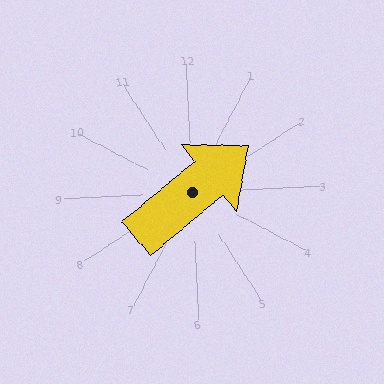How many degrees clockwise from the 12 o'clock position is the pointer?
Approximately 53 degrees.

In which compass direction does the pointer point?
Northeast.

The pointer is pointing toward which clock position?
Roughly 2 o'clock.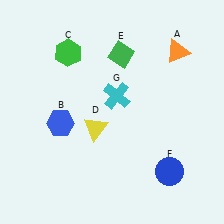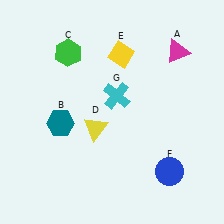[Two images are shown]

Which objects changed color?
A changed from orange to magenta. B changed from blue to teal. E changed from green to yellow.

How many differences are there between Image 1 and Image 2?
There are 3 differences between the two images.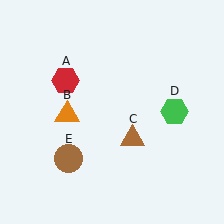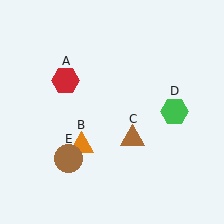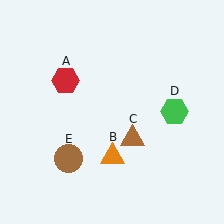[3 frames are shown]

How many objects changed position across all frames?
1 object changed position: orange triangle (object B).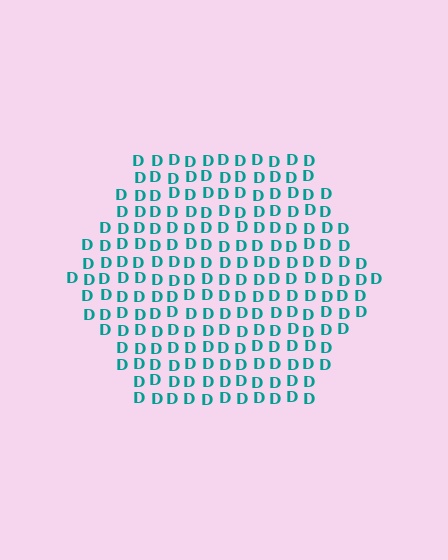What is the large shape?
The large shape is a hexagon.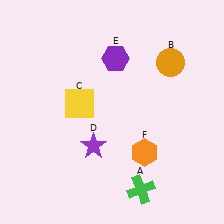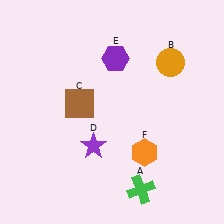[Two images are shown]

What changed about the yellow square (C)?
In Image 1, C is yellow. In Image 2, it changed to brown.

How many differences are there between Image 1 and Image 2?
There is 1 difference between the two images.